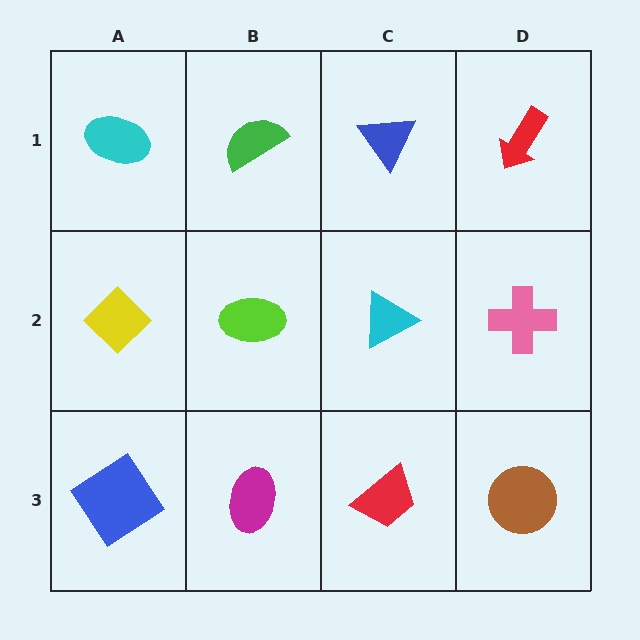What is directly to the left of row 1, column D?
A blue triangle.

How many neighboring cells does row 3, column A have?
2.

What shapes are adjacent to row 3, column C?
A cyan triangle (row 2, column C), a magenta ellipse (row 3, column B), a brown circle (row 3, column D).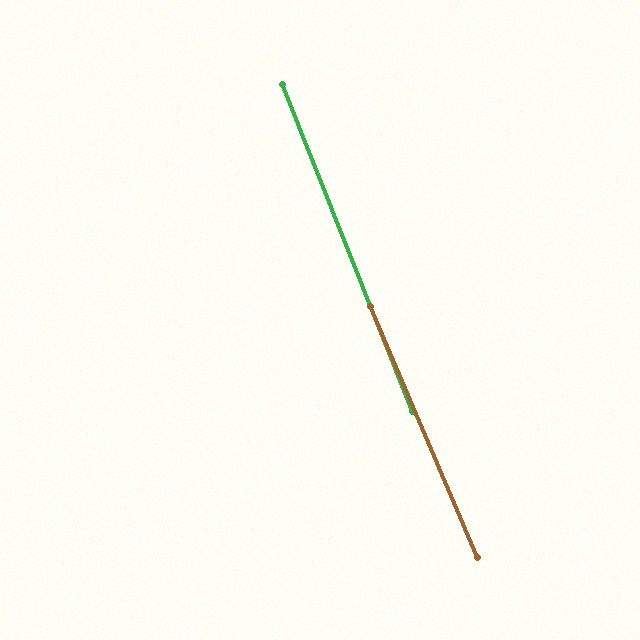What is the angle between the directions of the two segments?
Approximately 2 degrees.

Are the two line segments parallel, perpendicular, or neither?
Parallel — their directions differ by only 1.6°.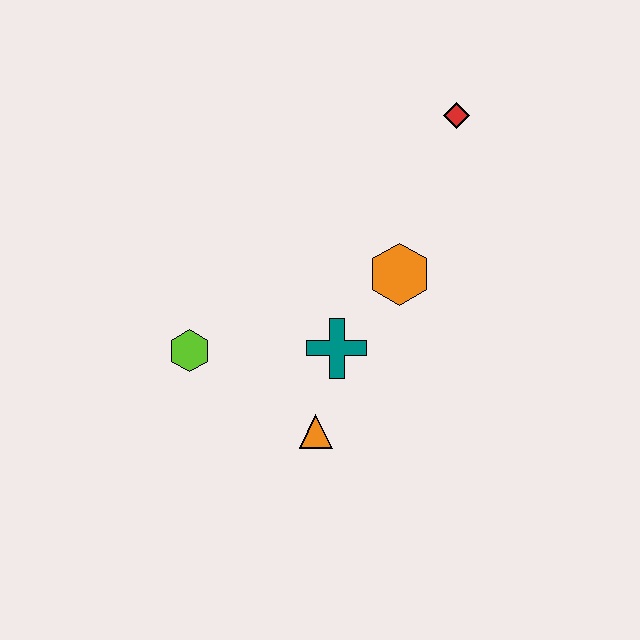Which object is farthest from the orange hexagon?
The lime hexagon is farthest from the orange hexagon.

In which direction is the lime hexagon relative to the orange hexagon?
The lime hexagon is to the left of the orange hexagon.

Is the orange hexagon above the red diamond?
No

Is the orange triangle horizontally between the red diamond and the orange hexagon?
No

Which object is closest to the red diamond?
The orange hexagon is closest to the red diamond.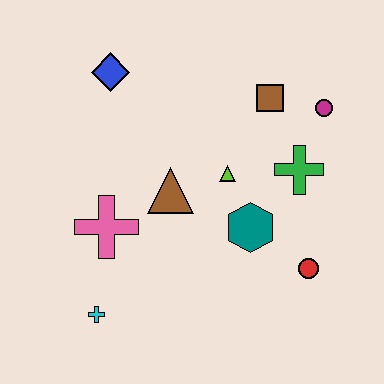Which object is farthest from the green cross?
The cyan cross is farthest from the green cross.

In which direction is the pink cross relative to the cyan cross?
The pink cross is above the cyan cross.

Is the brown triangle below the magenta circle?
Yes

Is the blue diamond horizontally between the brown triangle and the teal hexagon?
No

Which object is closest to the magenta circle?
The brown square is closest to the magenta circle.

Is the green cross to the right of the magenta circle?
No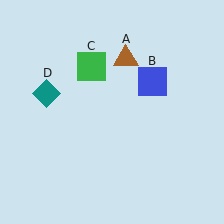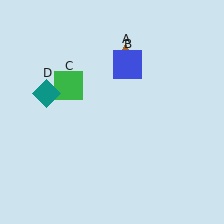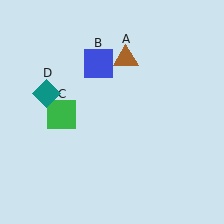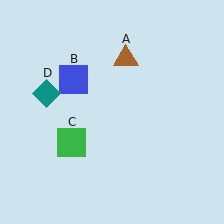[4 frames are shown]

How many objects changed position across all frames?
2 objects changed position: blue square (object B), green square (object C).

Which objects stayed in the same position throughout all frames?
Brown triangle (object A) and teal diamond (object D) remained stationary.